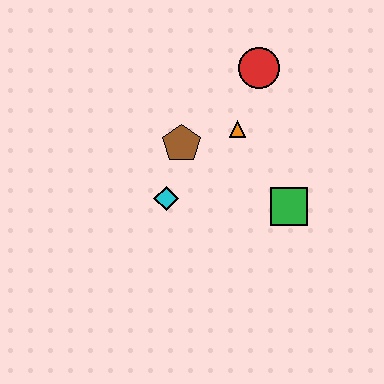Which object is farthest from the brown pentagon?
The green square is farthest from the brown pentagon.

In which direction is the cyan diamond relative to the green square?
The cyan diamond is to the left of the green square.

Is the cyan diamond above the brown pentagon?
No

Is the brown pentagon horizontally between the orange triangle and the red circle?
No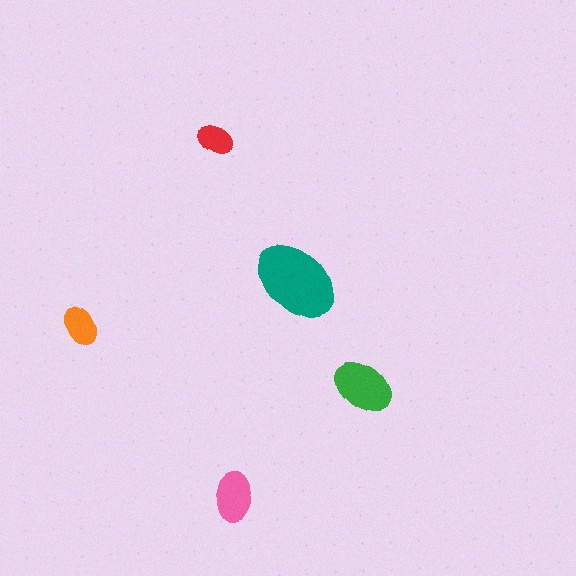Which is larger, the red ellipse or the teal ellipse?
The teal one.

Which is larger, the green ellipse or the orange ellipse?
The green one.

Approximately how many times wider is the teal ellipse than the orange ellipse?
About 2 times wider.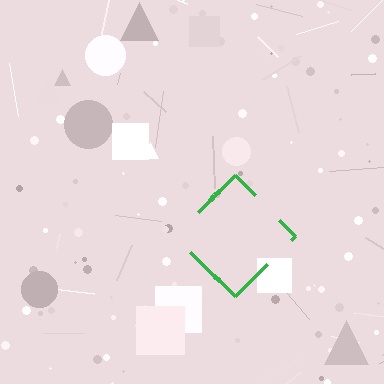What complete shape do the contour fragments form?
The contour fragments form a diamond.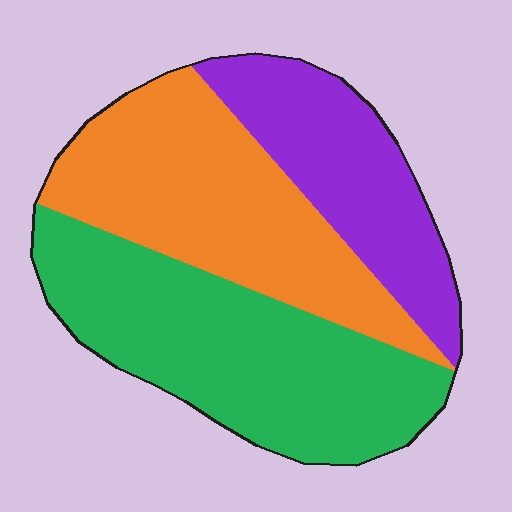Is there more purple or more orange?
Orange.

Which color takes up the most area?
Green, at roughly 40%.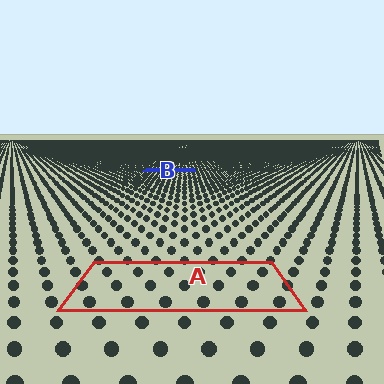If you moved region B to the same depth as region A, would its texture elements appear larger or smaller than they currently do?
They would appear larger. At a closer depth, the same texture elements are projected at a bigger on-screen size.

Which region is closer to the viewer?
Region A is closer. The texture elements there are larger and more spread out.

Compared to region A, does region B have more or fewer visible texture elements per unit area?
Region B has more texture elements per unit area — they are packed more densely because it is farther away.